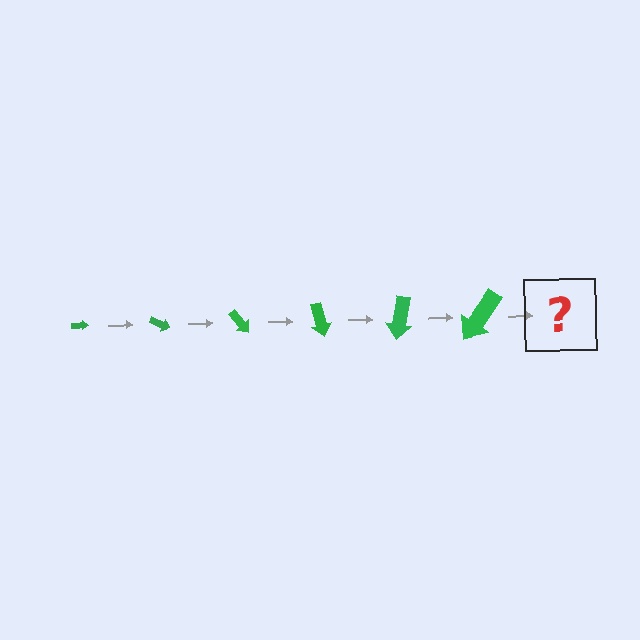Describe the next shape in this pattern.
It should be an arrow, larger than the previous one and rotated 150 degrees from the start.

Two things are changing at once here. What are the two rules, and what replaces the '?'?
The two rules are that the arrow grows larger each step and it rotates 25 degrees each step. The '?' should be an arrow, larger than the previous one and rotated 150 degrees from the start.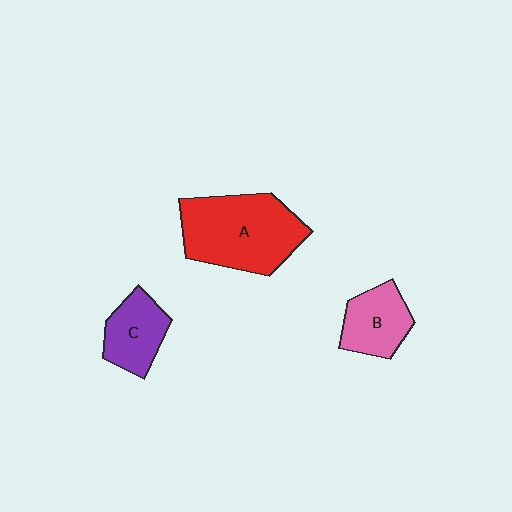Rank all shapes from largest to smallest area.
From largest to smallest: A (red), B (pink), C (purple).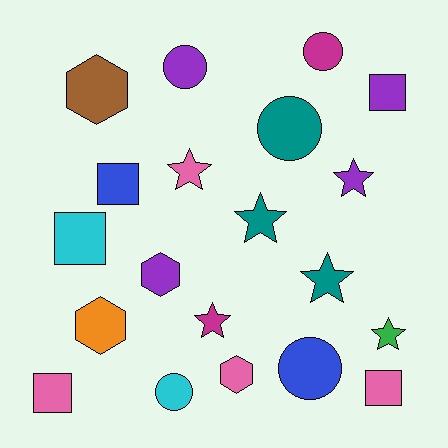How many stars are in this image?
There are 6 stars.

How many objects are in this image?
There are 20 objects.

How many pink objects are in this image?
There are 4 pink objects.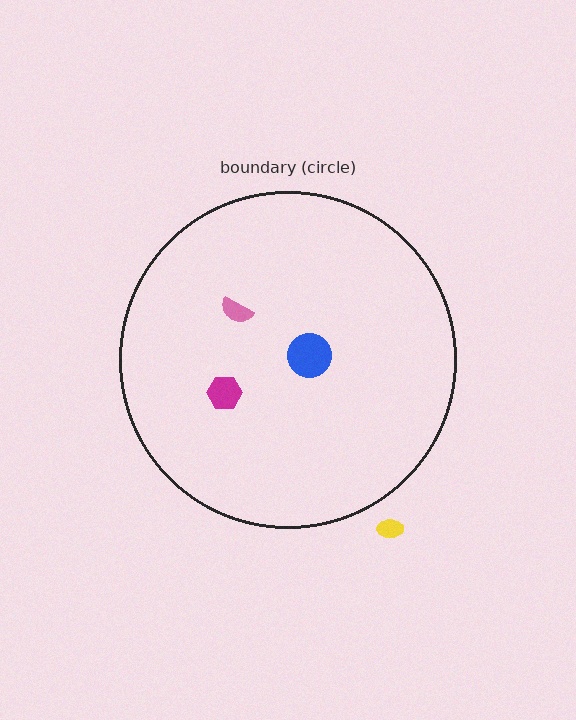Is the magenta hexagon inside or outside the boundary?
Inside.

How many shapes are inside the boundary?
3 inside, 1 outside.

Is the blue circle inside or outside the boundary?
Inside.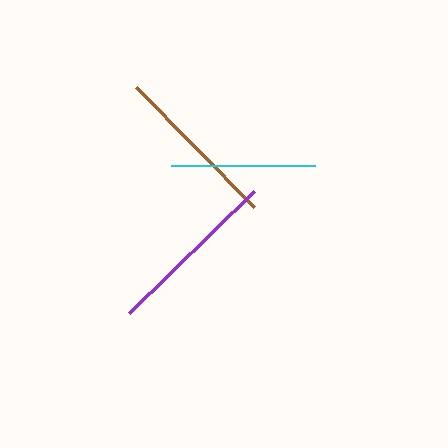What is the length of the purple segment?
The purple segment is approximately 175 pixels long.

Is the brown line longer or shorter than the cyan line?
The brown line is longer than the cyan line.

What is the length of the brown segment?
The brown segment is approximately 169 pixels long.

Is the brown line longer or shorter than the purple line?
The purple line is longer than the brown line.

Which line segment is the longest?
The purple line is the longest at approximately 175 pixels.